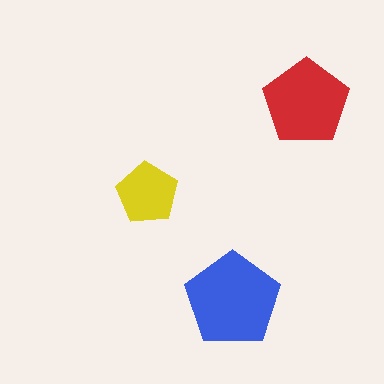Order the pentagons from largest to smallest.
the blue one, the red one, the yellow one.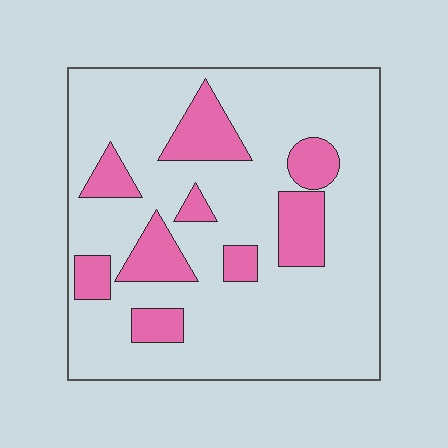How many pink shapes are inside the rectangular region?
9.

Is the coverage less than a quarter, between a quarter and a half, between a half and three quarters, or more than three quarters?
Less than a quarter.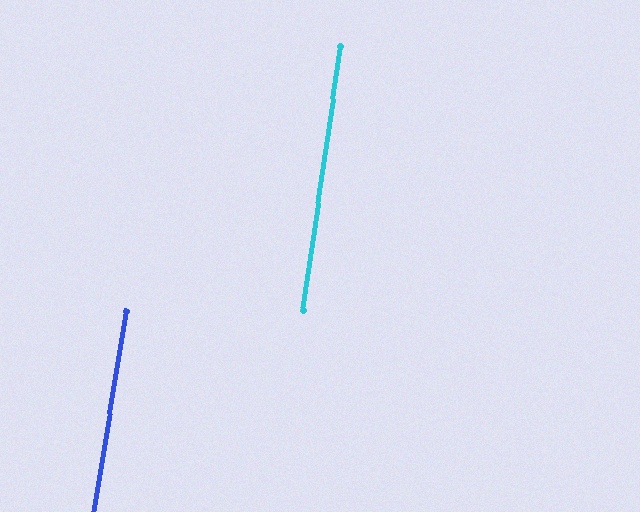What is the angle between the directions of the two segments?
Approximately 1 degree.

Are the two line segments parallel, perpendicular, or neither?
Parallel — their directions differ by only 1.0°.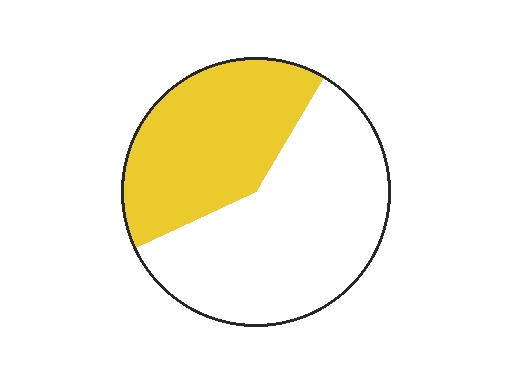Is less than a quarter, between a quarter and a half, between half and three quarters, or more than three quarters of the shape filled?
Between a quarter and a half.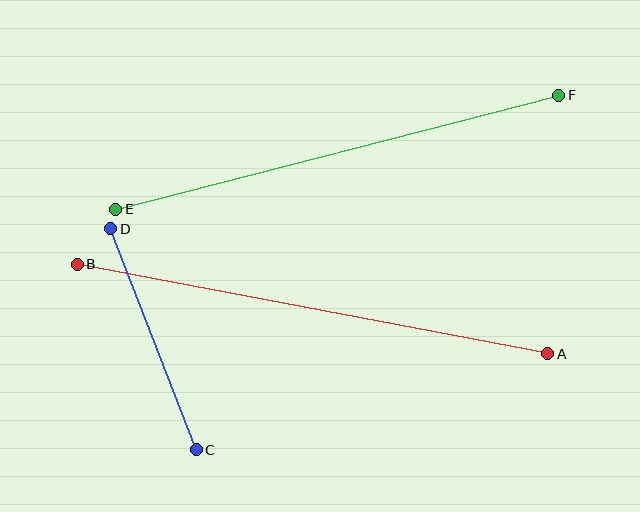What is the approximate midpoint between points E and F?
The midpoint is at approximately (337, 152) pixels.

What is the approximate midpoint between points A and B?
The midpoint is at approximately (313, 309) pixels.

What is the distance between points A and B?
The distance is approximately 479 pixels.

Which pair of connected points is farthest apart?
Points A and B are farthest apart.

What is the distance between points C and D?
The distance is approximately 237 pixels.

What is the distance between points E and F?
The distance is approximately 457 pixels.